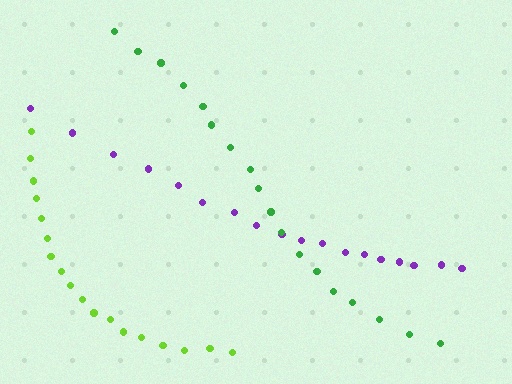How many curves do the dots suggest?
There are 3 distinct paths.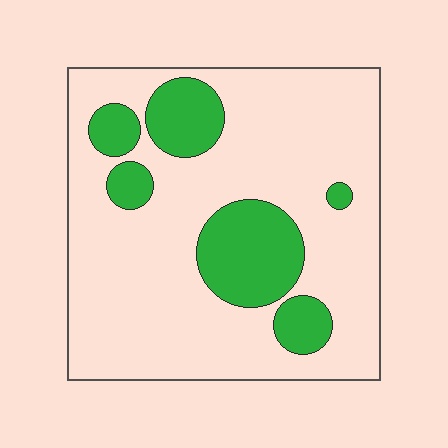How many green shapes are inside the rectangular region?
6.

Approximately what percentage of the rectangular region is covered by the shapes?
Approximately 20%.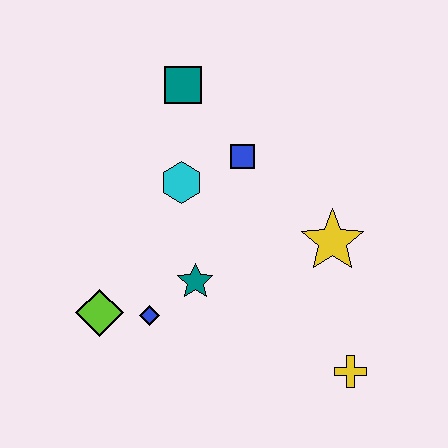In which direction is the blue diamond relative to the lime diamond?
The blue diamond is to the right of the lime diamond.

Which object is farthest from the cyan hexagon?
The yellow cross is farthest from the cyan hexagon.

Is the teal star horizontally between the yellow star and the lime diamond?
Yes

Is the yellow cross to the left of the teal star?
No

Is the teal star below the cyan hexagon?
Yes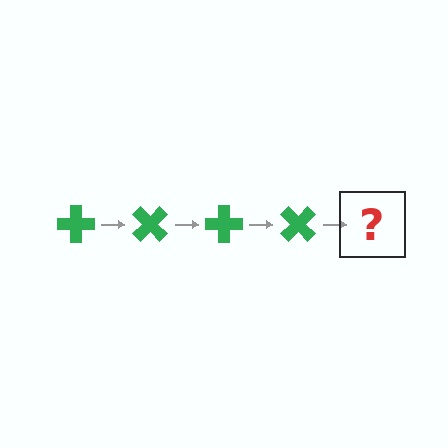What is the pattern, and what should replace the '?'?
The pattern is that the cross rotates 45 degrees each step. The '?' should be a green cross rotated 180 degrees.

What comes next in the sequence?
The next element should be a green cross rotated 180 degrees.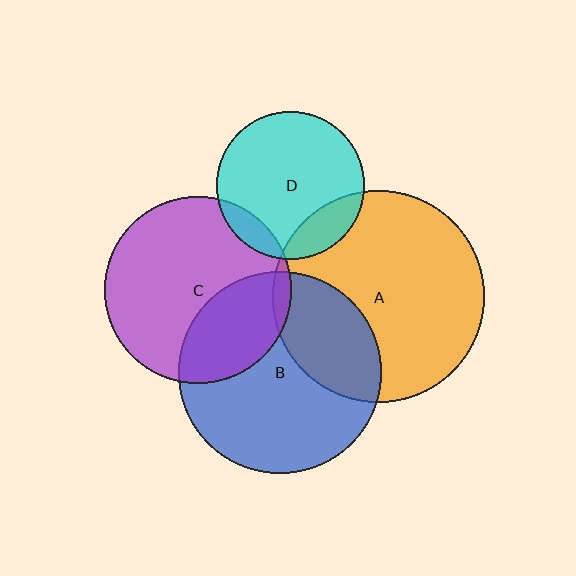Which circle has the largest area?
Circle A (orange).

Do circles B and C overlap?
Yes.